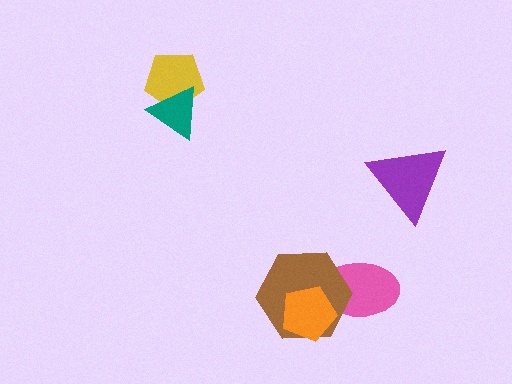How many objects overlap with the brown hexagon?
2 objects overlap with the brown hexagon.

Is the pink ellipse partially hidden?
Yes, it is partially covered by another shape.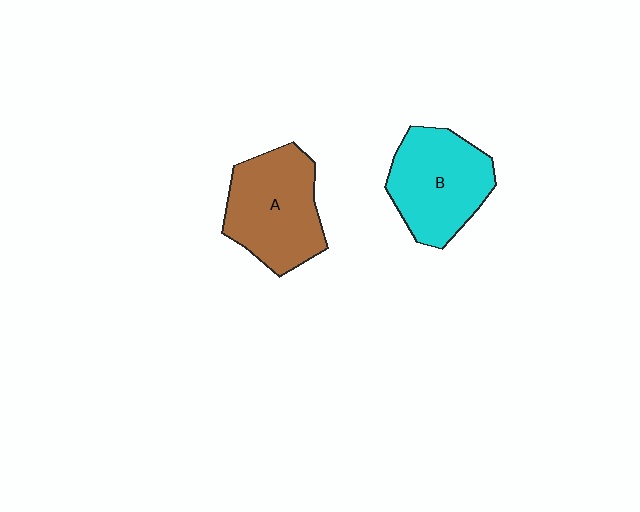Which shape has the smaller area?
Shape B (cyan).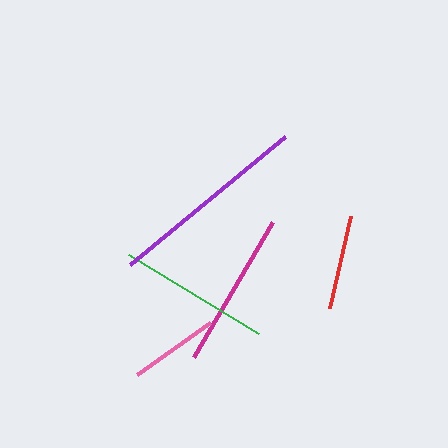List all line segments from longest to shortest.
From longest to shortest: purple, magenta, green, red, pink.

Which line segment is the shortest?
The pink line is the shortest at approximately 90 pixels.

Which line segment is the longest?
The purple line is the longest at approximately 201 pixels.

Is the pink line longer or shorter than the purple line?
The purple line is longer than the pink line.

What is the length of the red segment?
The red segment is approximately 94 pixels long.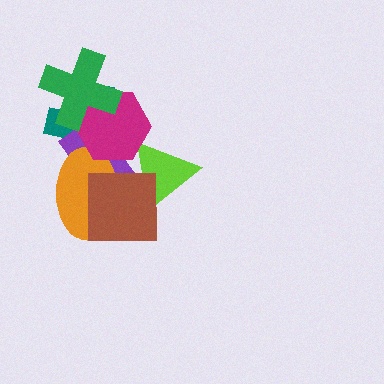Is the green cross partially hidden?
No, no other shape covers it.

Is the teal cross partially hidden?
Yes, it is partially covered by another shape.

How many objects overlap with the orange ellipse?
4 objects overlap with the orange ellipse.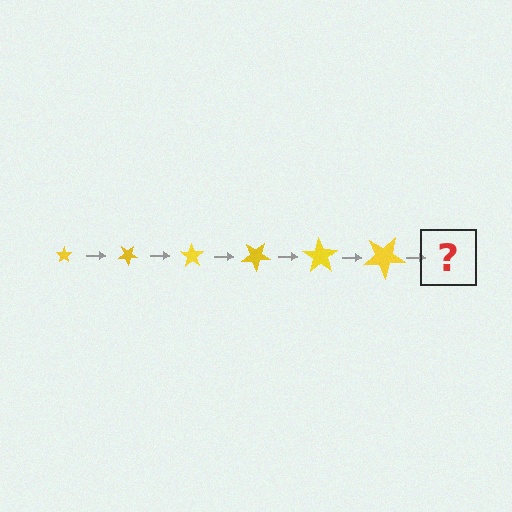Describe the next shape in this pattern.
It should be a star, larger than the previous one and rotated 210 degrees from the start.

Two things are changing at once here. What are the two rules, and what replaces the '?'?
The two rules are that the star grows larger each step and it rotates 35 degrees each step. The '?' should be a star, larger than the previous one and rotated 210 degrees from the start.